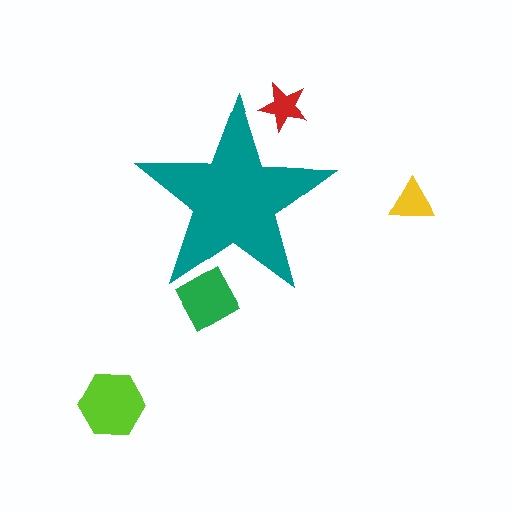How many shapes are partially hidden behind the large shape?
2 shapes are partially hidden.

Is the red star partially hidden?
Yes, the red star is partially hidden behind the teal star.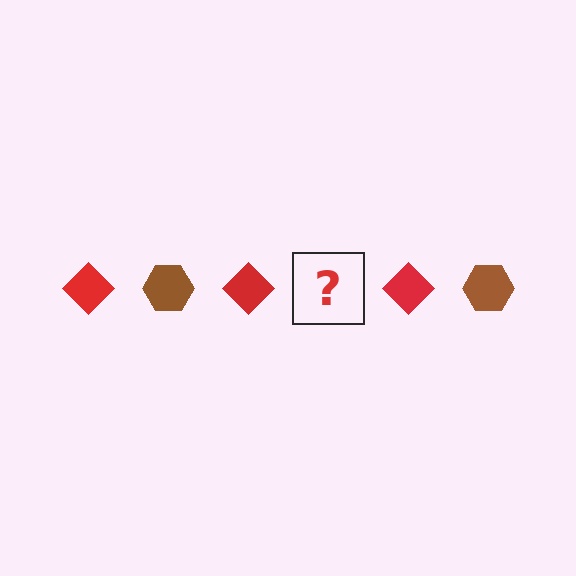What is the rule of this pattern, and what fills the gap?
The rule is that the pattern alternates between red diamond and brown hexagon. The gap should be filled with a brown hexagon.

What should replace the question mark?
The question mark should be replaced with a brown hexagon.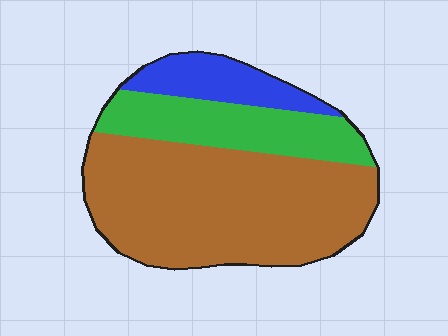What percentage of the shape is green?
Green covers 24% of the shape.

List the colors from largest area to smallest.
From largest to smallest: brown, green, blue.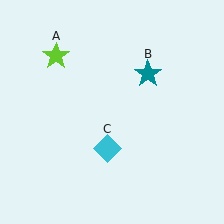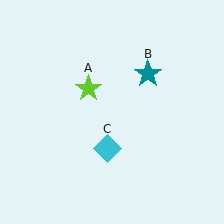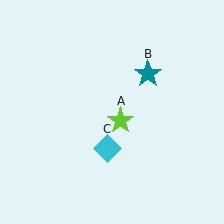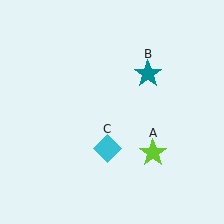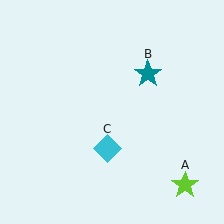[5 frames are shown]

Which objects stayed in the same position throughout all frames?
Teal star (object B) and cyan diamond (object C) remained stationary.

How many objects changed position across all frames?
1 object changed position: lime star (object A).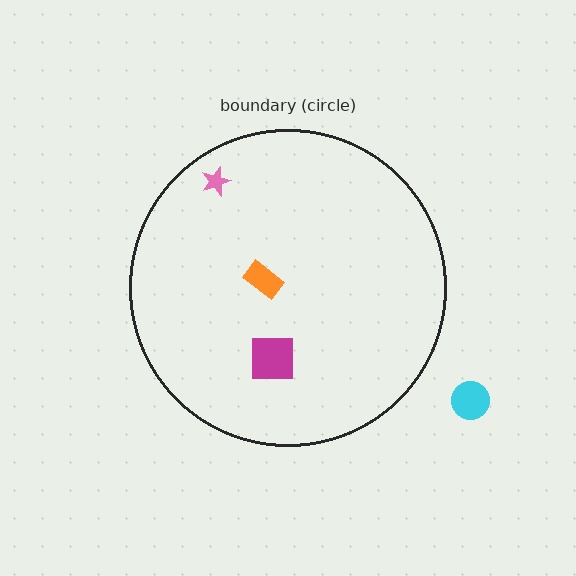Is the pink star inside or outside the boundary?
Inside.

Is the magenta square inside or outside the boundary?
Inside.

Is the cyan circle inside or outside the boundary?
Outside.